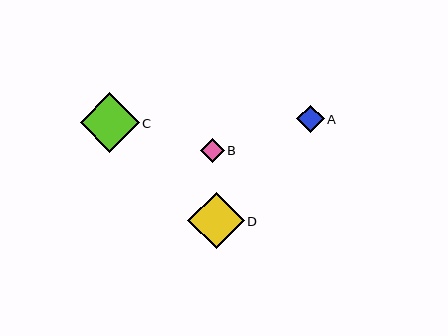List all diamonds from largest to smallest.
From largest to smallest: C, D, A, B.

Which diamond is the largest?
Diamond C is the largest with a size of approximately 59 pixels.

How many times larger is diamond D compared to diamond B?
Diamond D is approximately 2.4 times the size of diamond B.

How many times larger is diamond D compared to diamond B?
Diamond D is approximately 2.4 times the size of diamond B.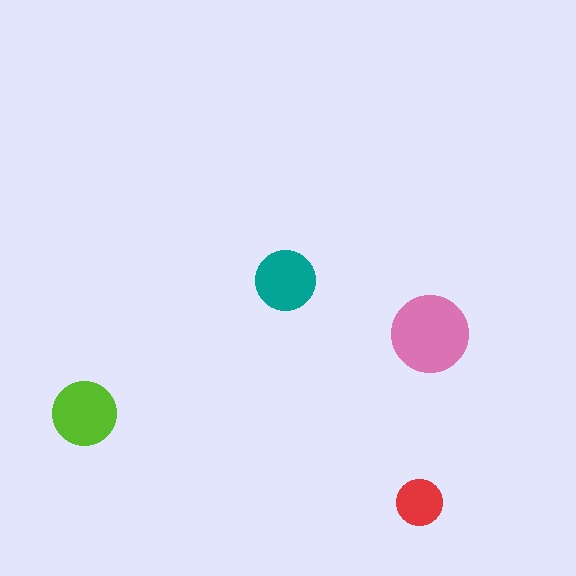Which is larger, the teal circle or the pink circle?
The pink one.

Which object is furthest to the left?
The lime circle is leftmost.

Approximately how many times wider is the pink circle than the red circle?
About 1.5 times wider.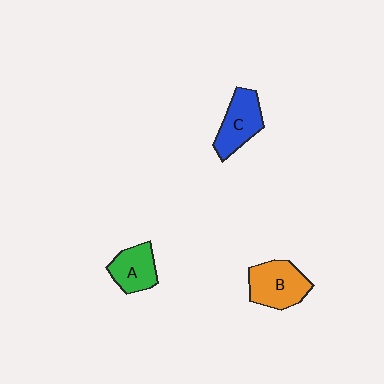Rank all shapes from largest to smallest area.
From largest to smallest: B (orange), C (blue), A (green).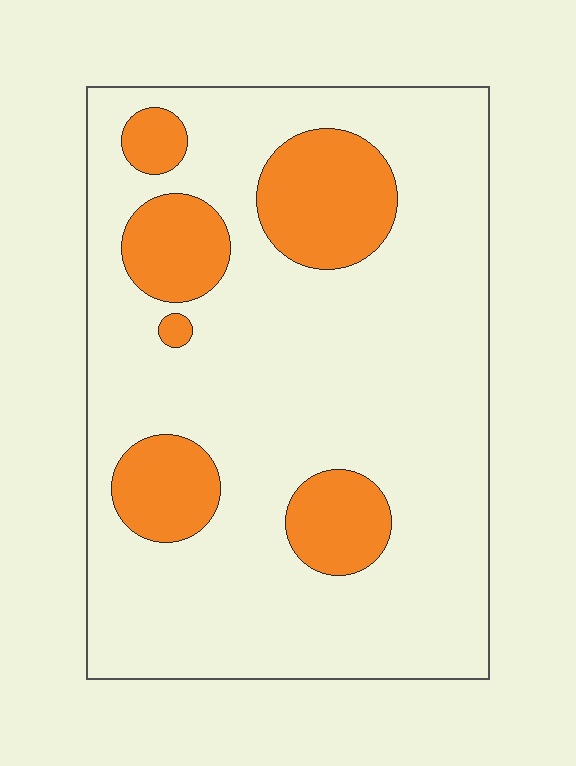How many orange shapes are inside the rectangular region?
6.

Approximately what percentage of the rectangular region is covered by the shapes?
Approximately 20%.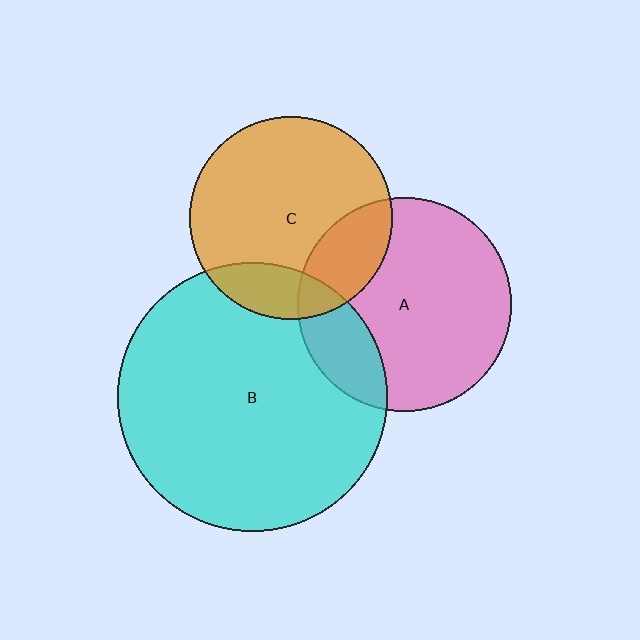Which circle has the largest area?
Circle B (cyan).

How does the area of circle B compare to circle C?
Approximately 1.8 times.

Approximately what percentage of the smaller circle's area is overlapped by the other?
Approximately 20%.